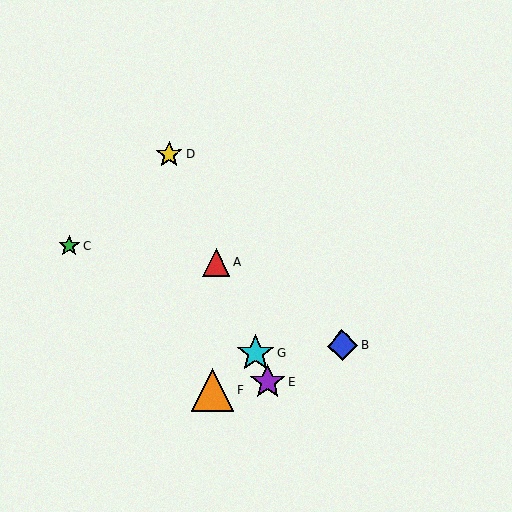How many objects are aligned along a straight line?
4 objects (A, D, E, G) are aligned along a straight line.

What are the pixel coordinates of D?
Object D is at (169, 154).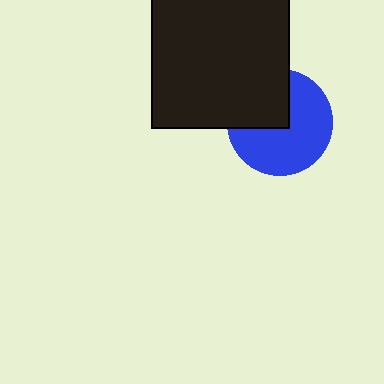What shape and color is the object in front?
The object in front is a black square.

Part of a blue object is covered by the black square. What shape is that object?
It is a circle.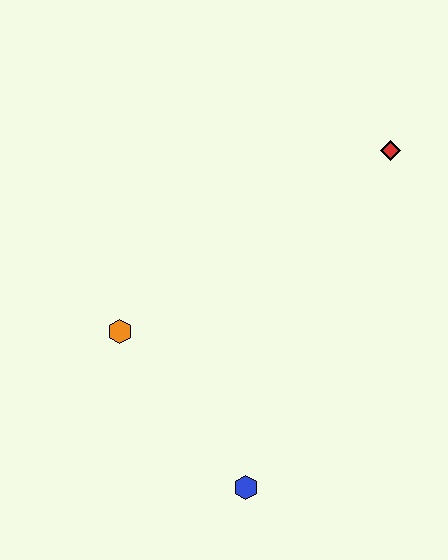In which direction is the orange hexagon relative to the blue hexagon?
The orange hexagon is above the blue hexagon.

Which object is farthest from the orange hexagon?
The red diamond is farthest from the orange hexagon.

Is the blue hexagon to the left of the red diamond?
Yes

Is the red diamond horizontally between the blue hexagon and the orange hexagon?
No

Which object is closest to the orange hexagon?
The blue hexagon is closest to the orange hexagon.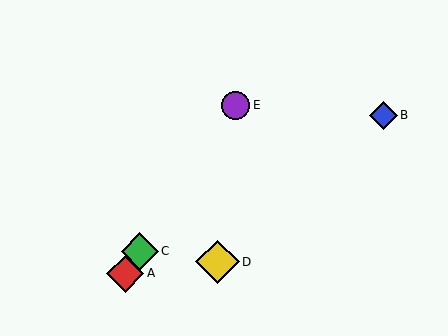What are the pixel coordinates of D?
Object D is at (217, 262).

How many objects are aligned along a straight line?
3 objects (A, C, E) are aligned along a straight line.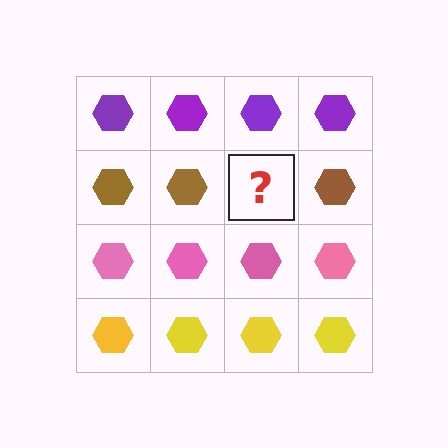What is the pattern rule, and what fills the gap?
The rule is that each row has a consistent color. The gap should be filled with a brown hexagon.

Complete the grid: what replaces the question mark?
The question mark should be replaced with a brown hexagon.